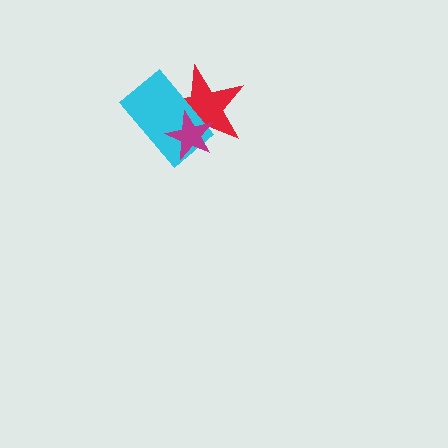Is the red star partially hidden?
Yes, it is partially covered by another shape.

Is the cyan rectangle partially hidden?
Yes, it is partially covered by another shape.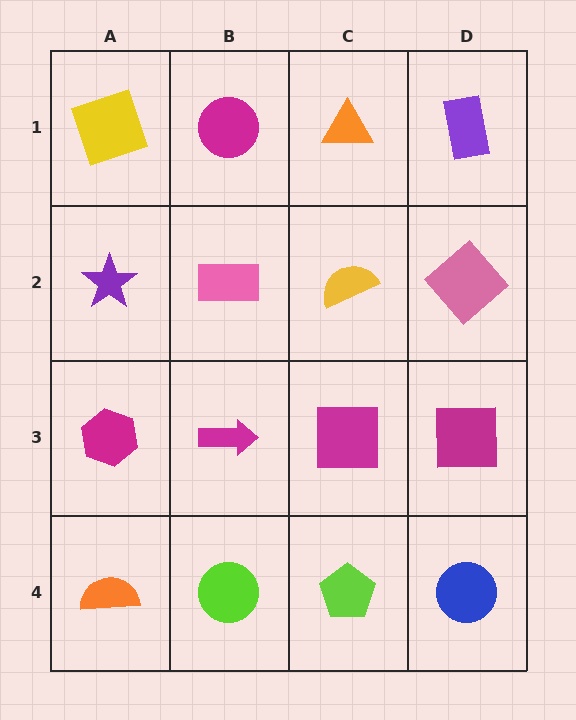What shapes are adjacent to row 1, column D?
A pink diamond (row 2, column D), an orange triangle (row 1, column C).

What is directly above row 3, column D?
A pink diamond.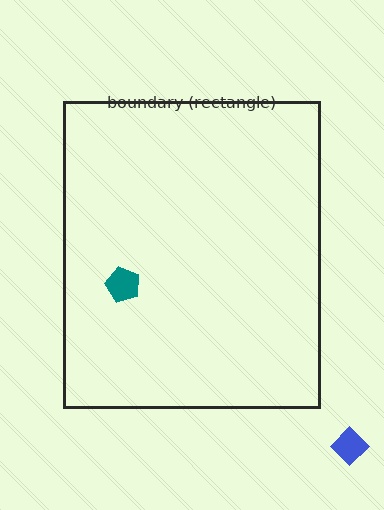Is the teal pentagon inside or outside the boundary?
Inside.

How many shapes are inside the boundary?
1 inside, 1 outside.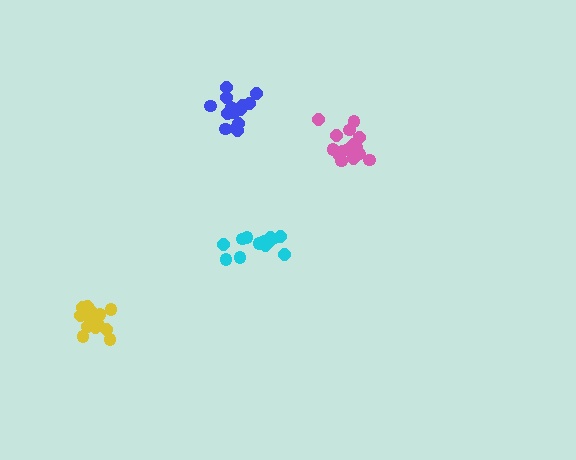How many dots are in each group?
Group 1: 14 dots, Group 2: 14 dots, Group 3: 16 dots, Group 4: 16 dots (60 total).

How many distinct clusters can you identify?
There are 4 distinct clusters.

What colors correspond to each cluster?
The clusters are colored: cyan, yellow, blue, pink.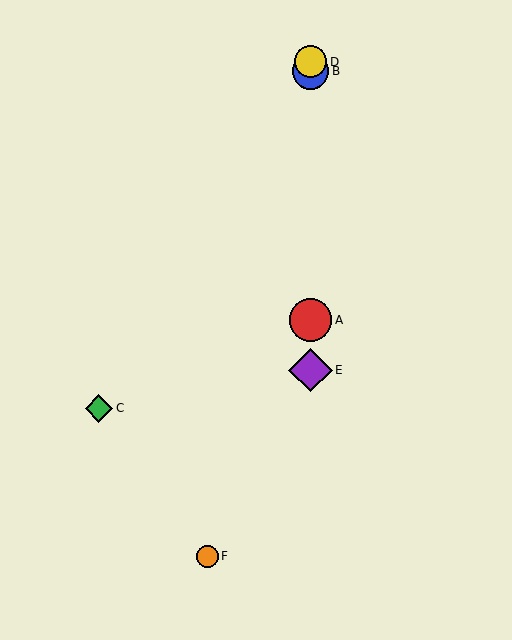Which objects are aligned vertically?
Objects A, B, D, E are aligned vertically.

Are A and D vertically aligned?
Yes, both are at x≈310.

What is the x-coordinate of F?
Object F is at x≈207.